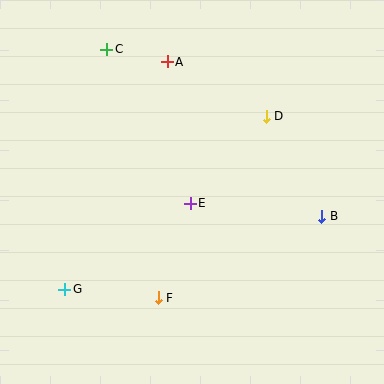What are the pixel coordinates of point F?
Point F is at (158, 298).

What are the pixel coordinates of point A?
Point A is at (167, 62).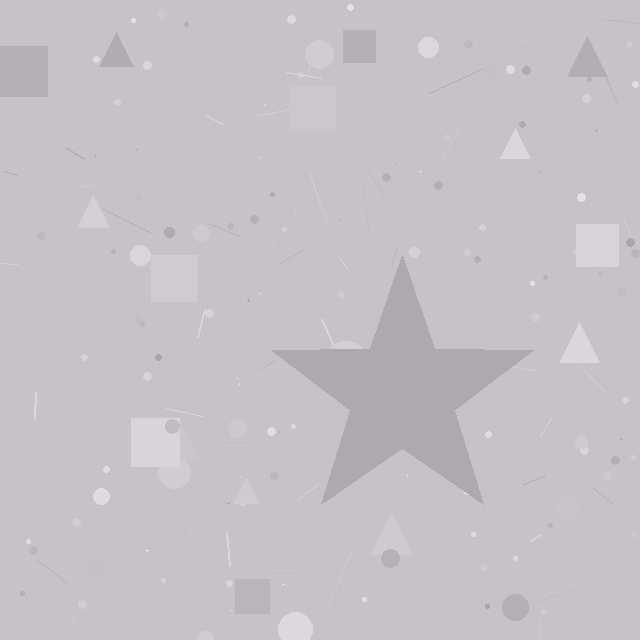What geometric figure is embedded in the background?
A star is embedded in the background.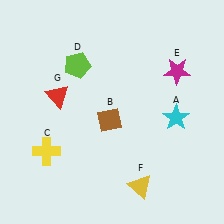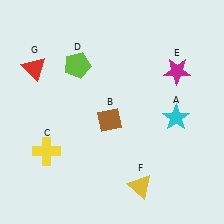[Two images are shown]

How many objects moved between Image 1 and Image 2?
1 object moved between the two images.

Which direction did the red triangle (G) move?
The red triangle (G) moved up.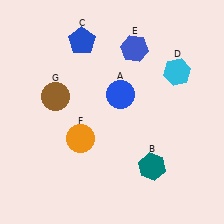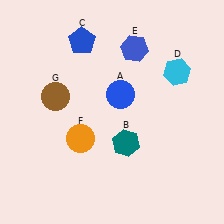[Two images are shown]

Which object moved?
The teal hexagon (B) moved left.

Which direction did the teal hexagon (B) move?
The teal hexagon (B) moved left.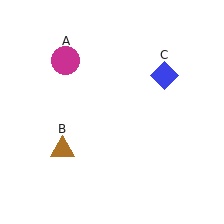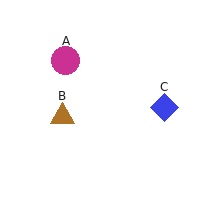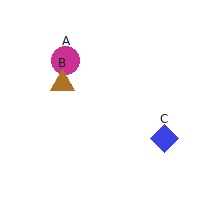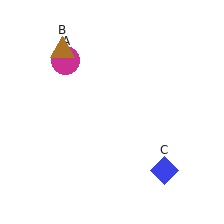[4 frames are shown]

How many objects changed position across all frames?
2 objects changed position: brown triangle (object B), blue diamond (object C).